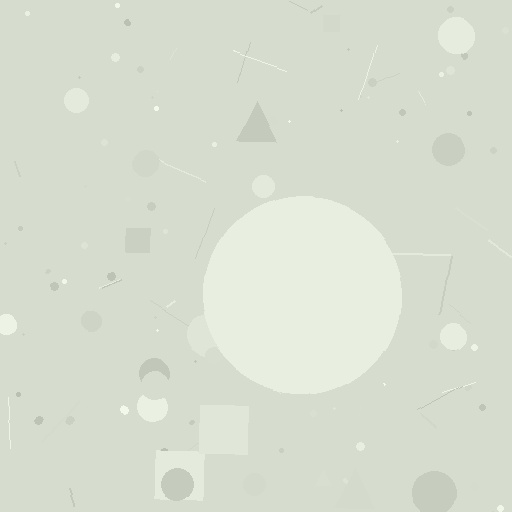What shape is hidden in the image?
A circle is hidden in the image.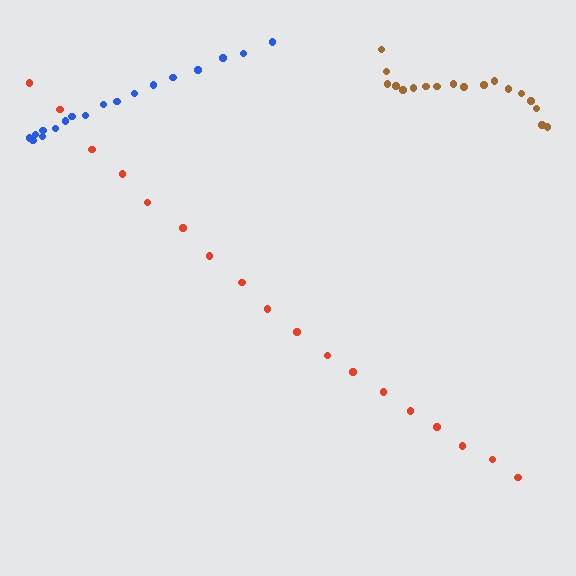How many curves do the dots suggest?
There are 3 distinct paths.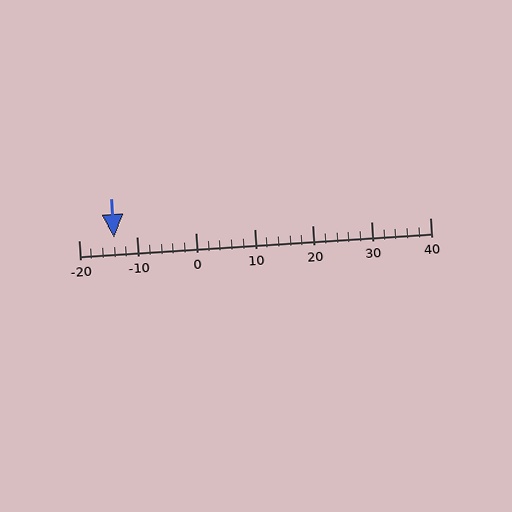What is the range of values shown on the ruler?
The ruler shows values from -20 to 40.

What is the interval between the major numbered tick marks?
The major tick marks are spaced 10 units apart.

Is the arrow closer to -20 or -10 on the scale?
The arrow is closer to -10.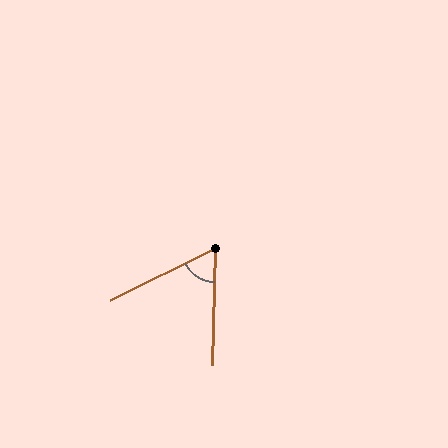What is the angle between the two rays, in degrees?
Approximately 63 degrees.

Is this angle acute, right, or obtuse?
It is acute.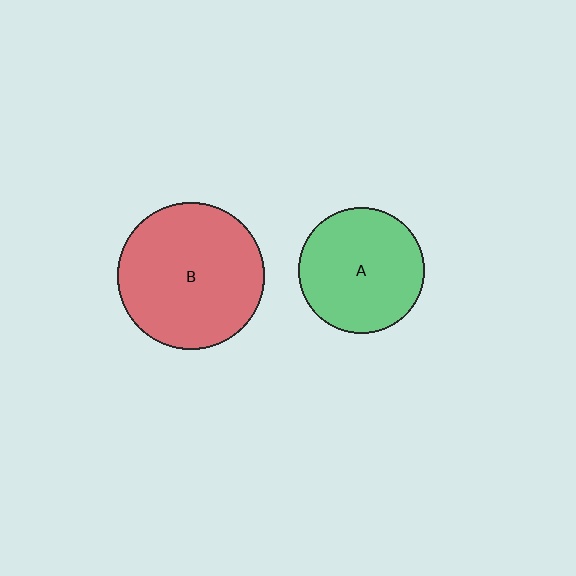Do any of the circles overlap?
No, none of the circles overlap.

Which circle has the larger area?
Circle B (red).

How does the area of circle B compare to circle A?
Approximately 1.4 times.